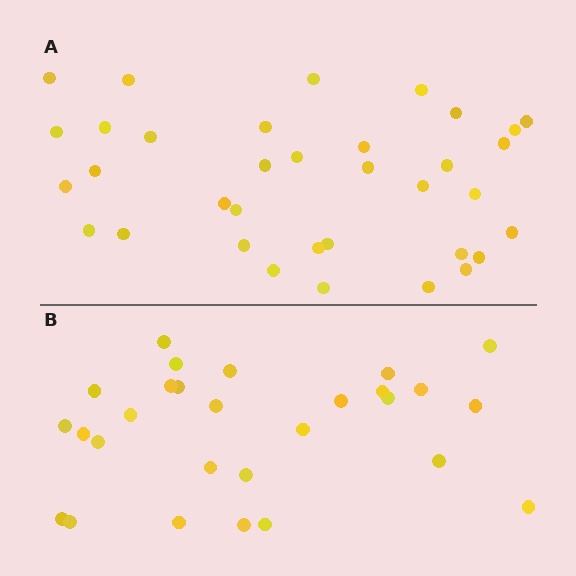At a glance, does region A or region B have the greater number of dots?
Region A (the top region) has more dots.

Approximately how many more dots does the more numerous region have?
Region A has roughly 8 or so more dots than region B.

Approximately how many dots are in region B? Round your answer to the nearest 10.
About 30 dots. (The exact count is 28, which rounds to 30.)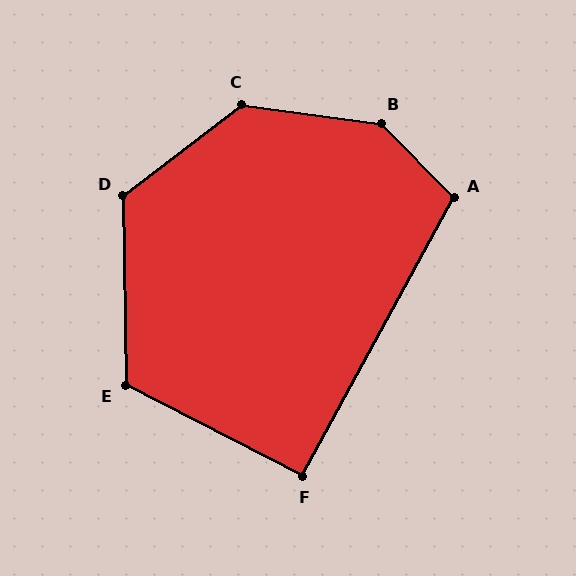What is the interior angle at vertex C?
Approximately 135 degrees (obtuse).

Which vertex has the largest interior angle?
B, at approximately 142 degrees.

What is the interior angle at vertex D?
Approximately 127 degrees (obtuse).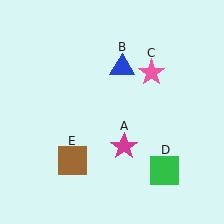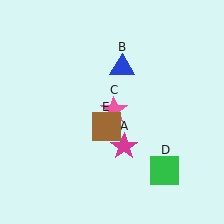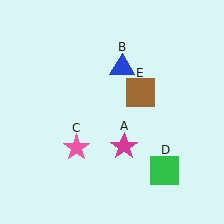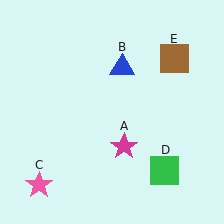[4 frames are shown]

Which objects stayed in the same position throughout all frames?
Magenta star (object A) and blue triangle (object B) and green square (object D) remained stationary.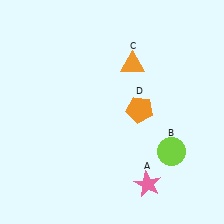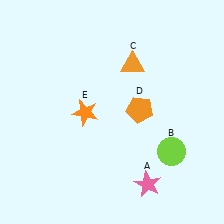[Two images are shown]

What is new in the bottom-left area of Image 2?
An orange star (E) was added in the bottom-left area of Image 2.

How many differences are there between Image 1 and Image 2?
There is 1 difference between the two images.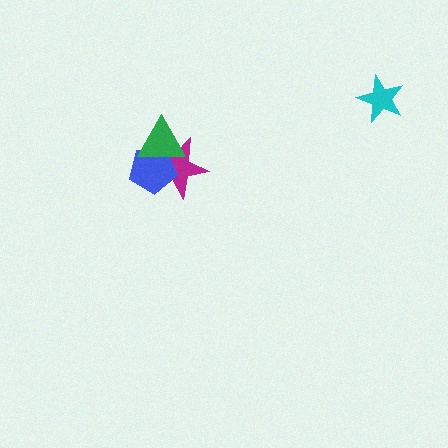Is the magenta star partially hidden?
Yes, it is partially covered by another shape.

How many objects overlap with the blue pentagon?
2 objects overlap with the blue pentagon.